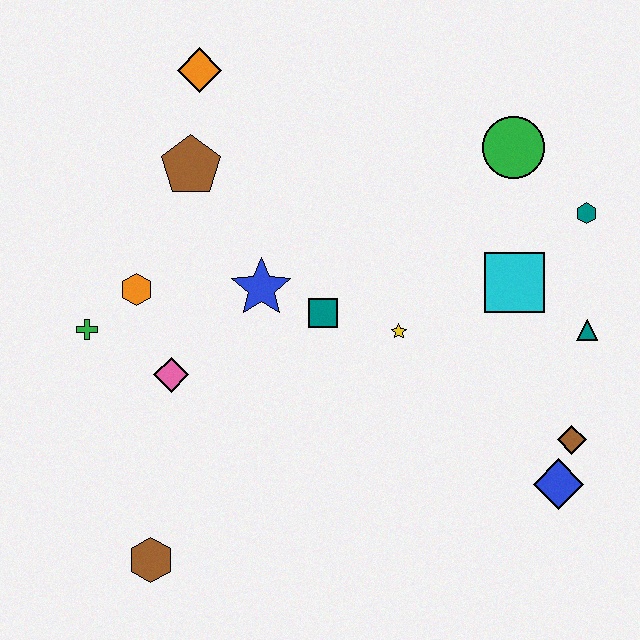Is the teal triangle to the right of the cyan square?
Yes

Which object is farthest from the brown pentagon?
The blue diamond is farthest from the brown pentagon.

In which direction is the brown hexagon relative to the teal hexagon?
The brown hexagon is to the left of the teal hexagon.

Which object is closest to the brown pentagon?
The orange diamond is closest to the brown pentagon.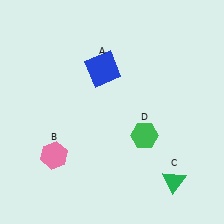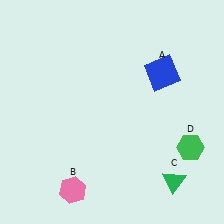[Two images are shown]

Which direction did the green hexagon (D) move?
The green hexagon (D) moved right.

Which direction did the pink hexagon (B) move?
The pink hexagon (B) moved down.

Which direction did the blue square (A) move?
The blue square (A) moved right.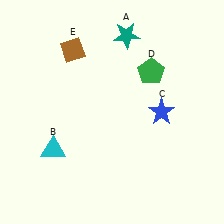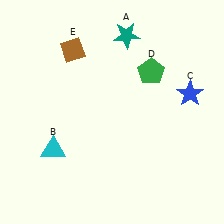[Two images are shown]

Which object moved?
The blue star (C) moved right.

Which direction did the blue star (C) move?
The blue star (C) moved right.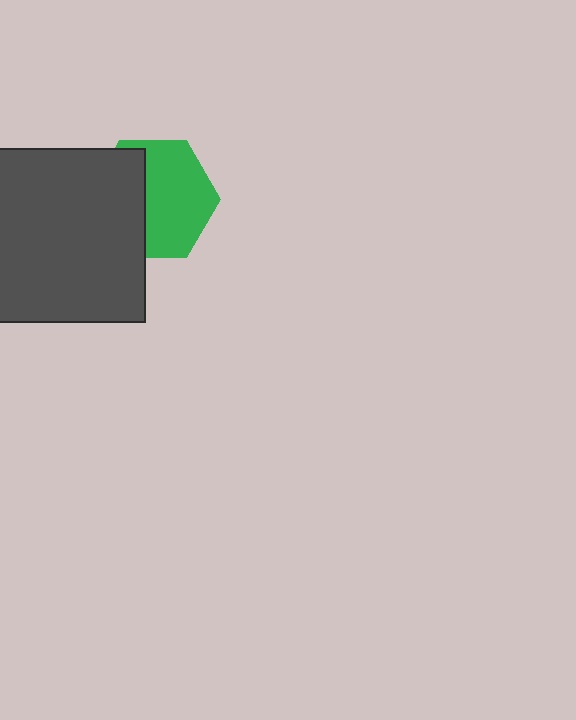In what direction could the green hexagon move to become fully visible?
The green hexagon could move right. That would shift it out from behind the dark gray square entirely.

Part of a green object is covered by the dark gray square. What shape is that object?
It is a hexagon.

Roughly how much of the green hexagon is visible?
About half of it is visible (roughly 60%).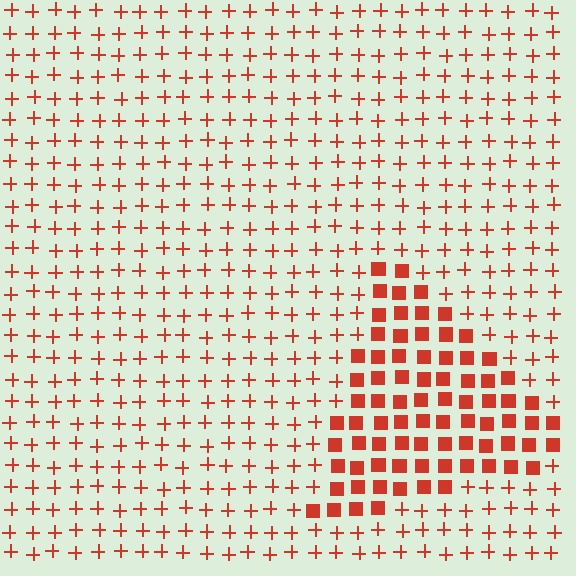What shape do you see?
I see a triangle.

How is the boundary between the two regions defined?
The boundary is defined by a change in element shape: squares inside vs. plus signs outside. All elements share the same color and spacing.